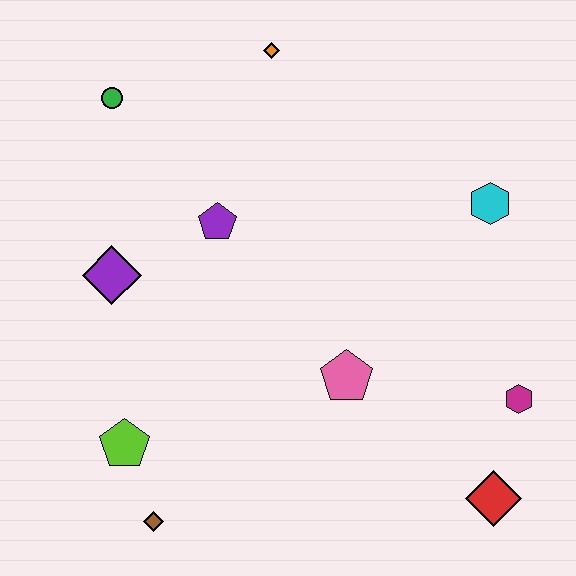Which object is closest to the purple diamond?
The purple pentagon is closest to the purple diamond.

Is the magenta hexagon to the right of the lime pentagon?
Yes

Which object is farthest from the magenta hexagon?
The green circle is farthest from the magenta hexagon.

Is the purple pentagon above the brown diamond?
Yes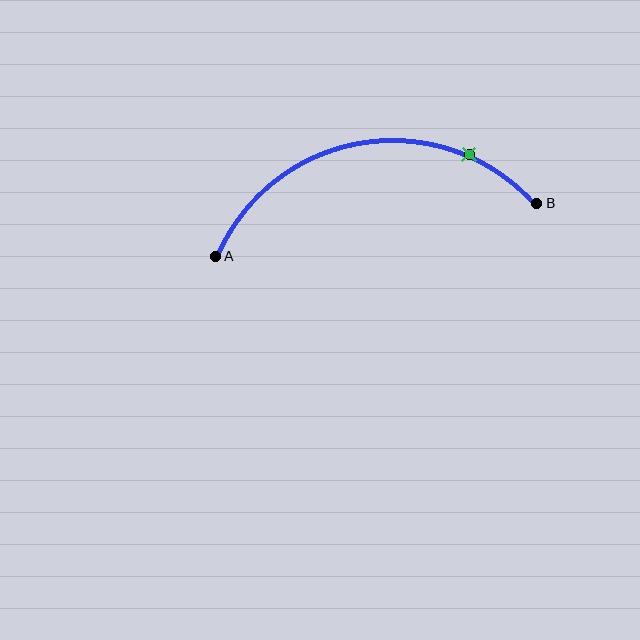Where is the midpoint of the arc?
The arc midpoint is the point on the curve farthest from the straight line joining A and B. It sits above that line.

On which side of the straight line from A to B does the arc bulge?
The arc bulges above the straight line connecting A and B.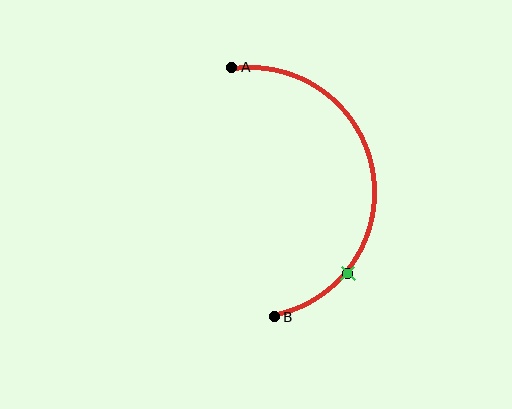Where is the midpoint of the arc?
The arc midpoint is the point on the curve farthest from the straight line joining A and B. It sits to the right of that line.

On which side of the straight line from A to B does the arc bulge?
The arc bulges to the right of the straight line connecting A and B.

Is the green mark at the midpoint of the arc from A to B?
No. The green mark lies on the arc but is closer to endpoint B. The arc midpoint would be at the point on the curve equidistant along the arc from both A and B.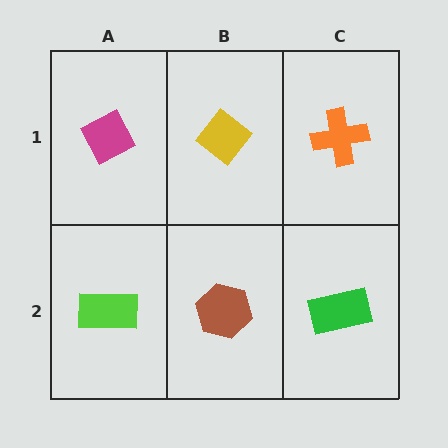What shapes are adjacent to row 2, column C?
An orange cross (row 1, column C), a brown hexagon (row 2, column B).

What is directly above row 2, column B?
A yellow diamond.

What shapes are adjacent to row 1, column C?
A green rectangle (row 2, column C), a yellow diamond (row 1, column B).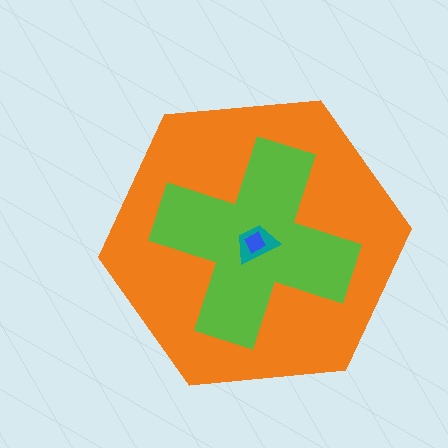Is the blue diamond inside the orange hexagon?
Yes.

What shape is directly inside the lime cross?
The teal trapezoid.